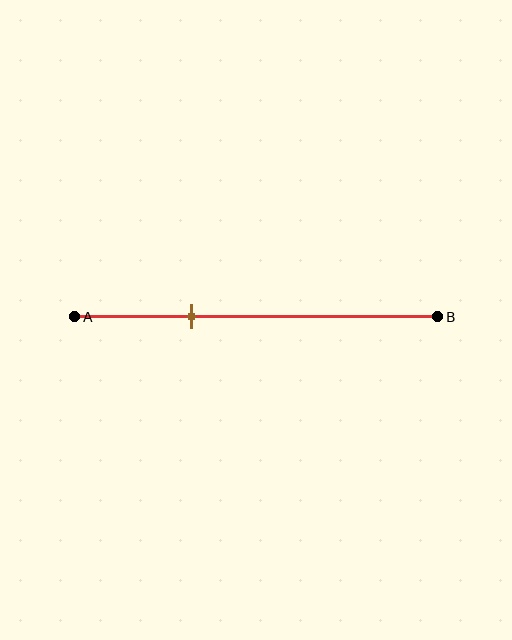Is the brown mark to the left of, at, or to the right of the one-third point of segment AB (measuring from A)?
The brown mark is approximately at the one-third point of segment AB.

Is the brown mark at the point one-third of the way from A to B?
Yes, the mark is approximately at the one-third point.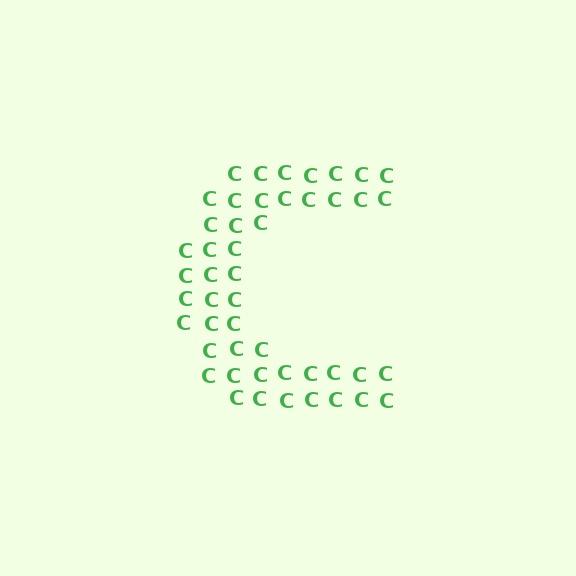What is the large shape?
The large shape is the letter C.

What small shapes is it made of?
It is made of small letter C's.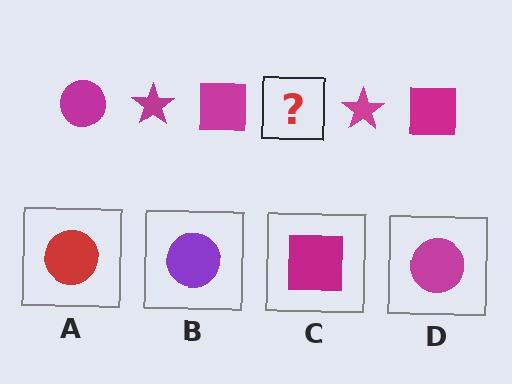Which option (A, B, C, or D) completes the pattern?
D.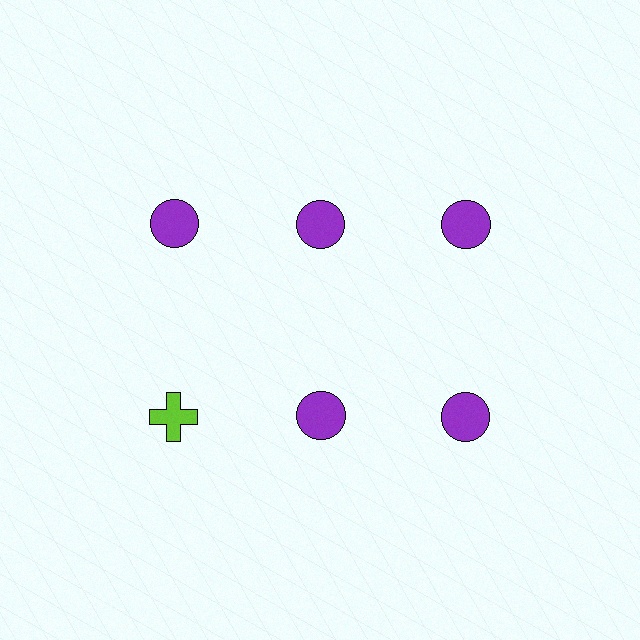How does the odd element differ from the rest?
It differs in both color (lime instead of purple) and shape (cross instead of circle).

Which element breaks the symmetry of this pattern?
The lime cross in the second row, leftmost column breaks the symmetry. All other shapes are purple circles.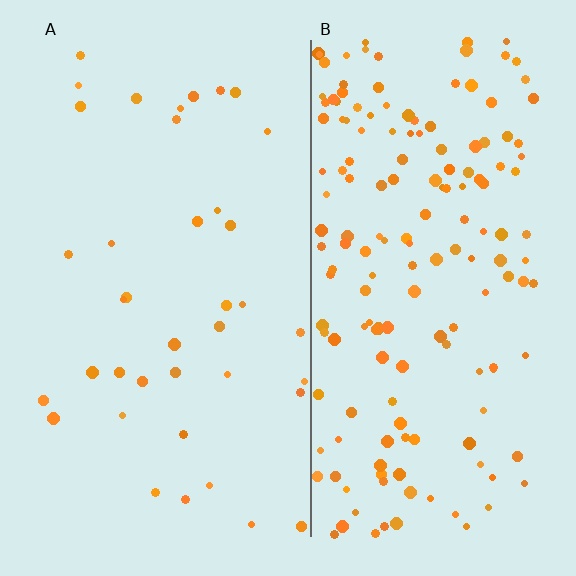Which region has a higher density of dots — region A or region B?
B (the right).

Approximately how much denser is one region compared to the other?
Approximately 4.4× — region B over region A.